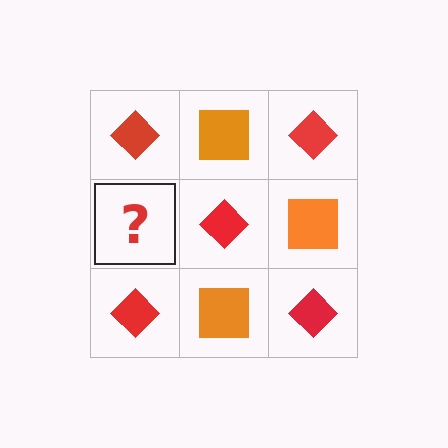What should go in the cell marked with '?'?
The missing cell should contain an orange square.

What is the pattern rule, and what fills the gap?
The rule is that it alternates red diamond and orange square in a checkerboard pattern. The gap should be filled with an orange square.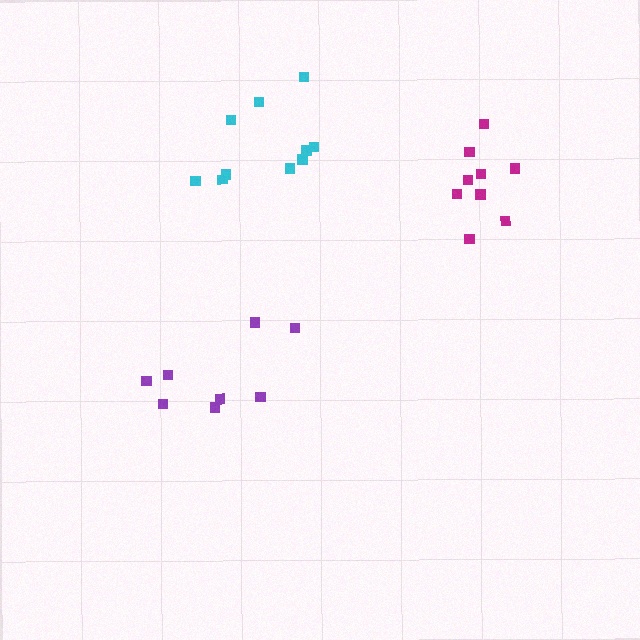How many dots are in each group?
Group 1: 9 dots, Group 2: 8 dots, Group 3: 10 dots (27 total).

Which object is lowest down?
The purple cluster is bottommost.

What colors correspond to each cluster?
The clusters are colored: magenta, purple, cyan.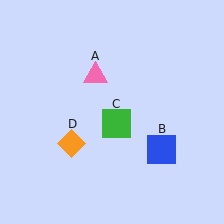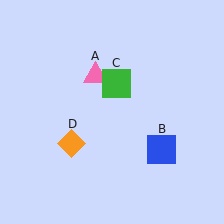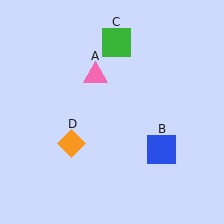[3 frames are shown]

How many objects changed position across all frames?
1 object changed position: green square (object C).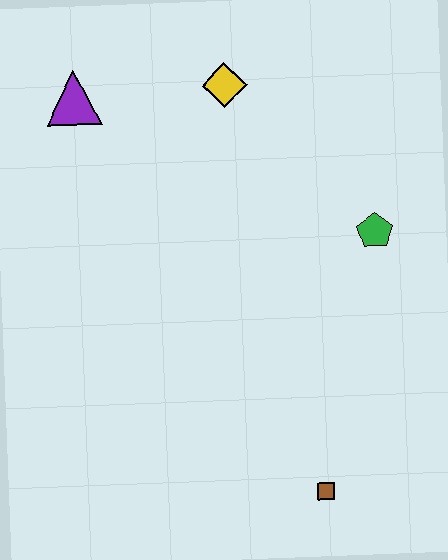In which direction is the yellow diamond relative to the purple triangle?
The yellow diamond is to the right of the purple triangle.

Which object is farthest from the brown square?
The purple triangle is farthest from the brown square.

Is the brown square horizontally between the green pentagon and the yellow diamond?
Yes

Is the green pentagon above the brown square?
Yes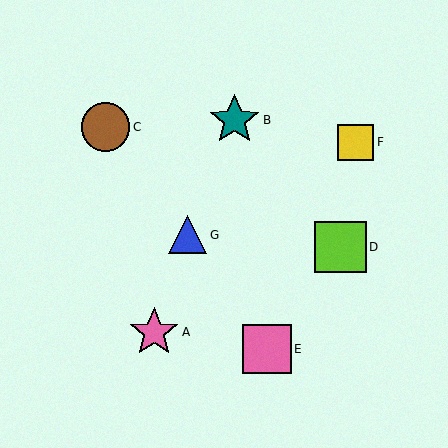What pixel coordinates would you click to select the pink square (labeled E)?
Click at (267, 349) to select the pink square E.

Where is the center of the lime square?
The center of the lime square is at (340, 247).